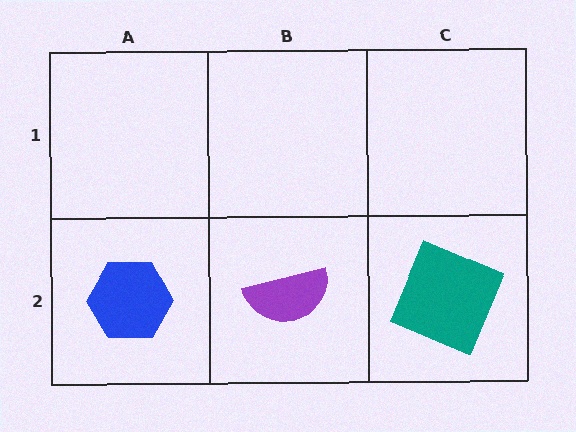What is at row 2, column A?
A blue hexagon.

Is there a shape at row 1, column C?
No, that cell is empty.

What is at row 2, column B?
A purple semicircle.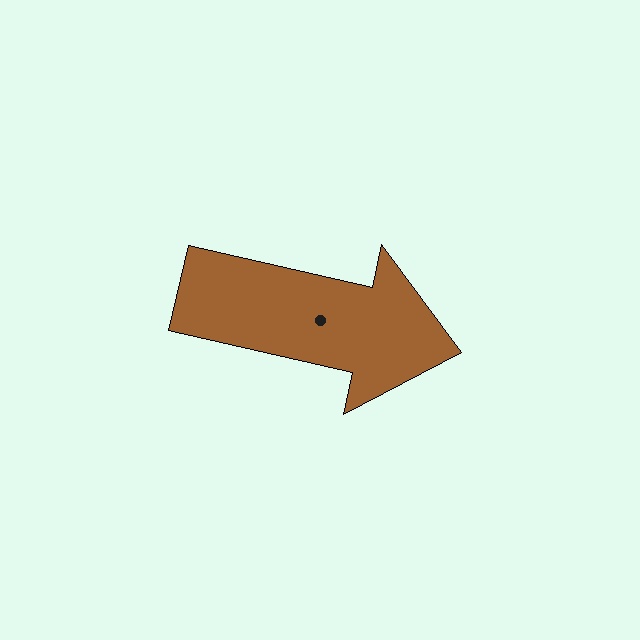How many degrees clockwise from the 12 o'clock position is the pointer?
Approximately 103 degrees.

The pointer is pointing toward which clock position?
Roughly 3 o'clock.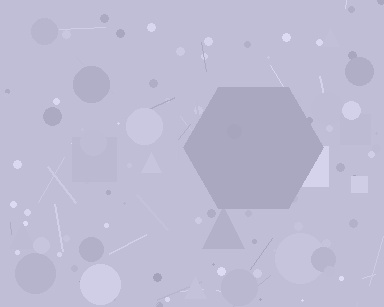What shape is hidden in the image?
A hexagon is hidden in the image.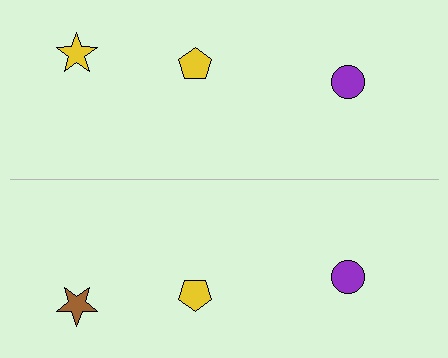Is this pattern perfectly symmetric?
No, the pattern is not perfectly symmetric. The brown star on the bottom side breaks the symmetry — its mirror counterpart is yellow.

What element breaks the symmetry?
The brown star on the bottom side breaks the symmetry — its mirror counterpart is yellow.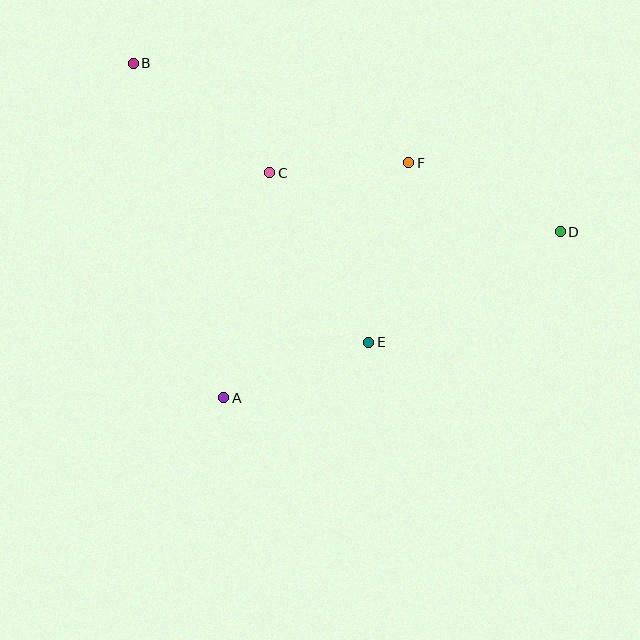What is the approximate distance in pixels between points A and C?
The distance between A and C is approximately 230 pixels.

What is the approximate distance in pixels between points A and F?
The distance between A and F is approximately 299 pixels.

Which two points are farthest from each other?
Points B and D are farthest from each other.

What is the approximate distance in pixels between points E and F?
The distance between E and F is approximately 184 pixels.